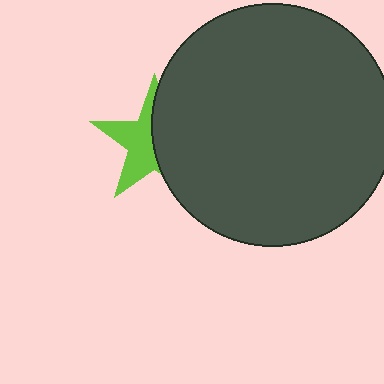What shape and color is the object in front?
The object in front is a dark gray circle.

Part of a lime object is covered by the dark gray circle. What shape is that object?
It is a star.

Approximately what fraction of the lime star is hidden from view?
Roughly 51% of the lime star is hidden behind the dark gray circle.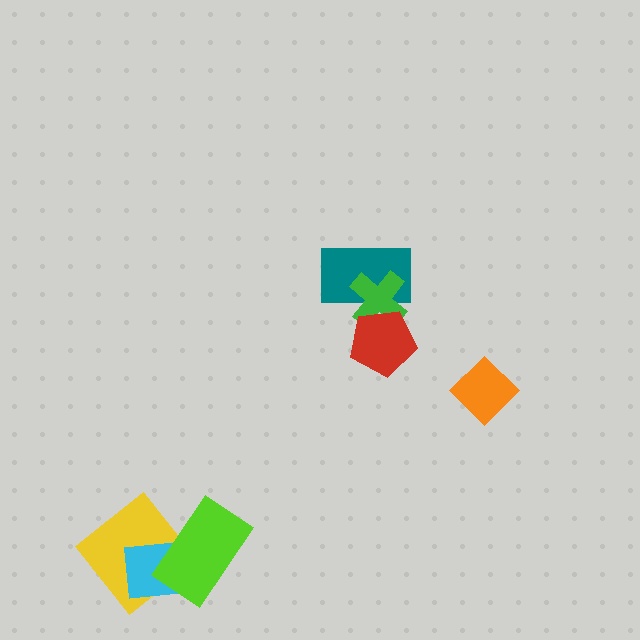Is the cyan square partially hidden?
Yes, it is partially covered by another shape.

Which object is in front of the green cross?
The red pentagon is in front of the green cross.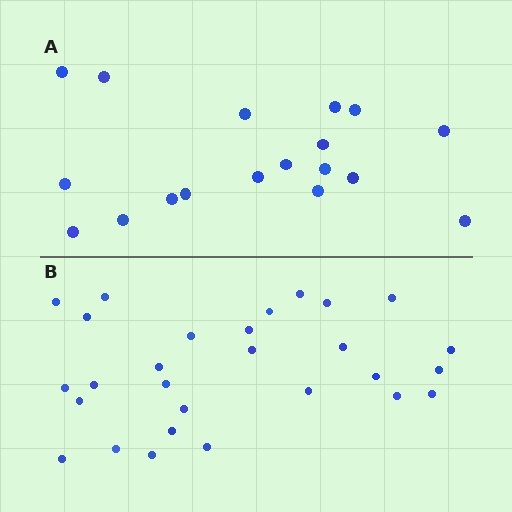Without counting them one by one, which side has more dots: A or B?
Region B (the bottom region) has more dots.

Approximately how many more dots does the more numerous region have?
Region B has roughly 10 or so more dots than region A.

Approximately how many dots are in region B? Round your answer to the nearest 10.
About 30 dots. (The exact count is 28, which rounds to 30.)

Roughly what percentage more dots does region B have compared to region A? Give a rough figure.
About 55% more.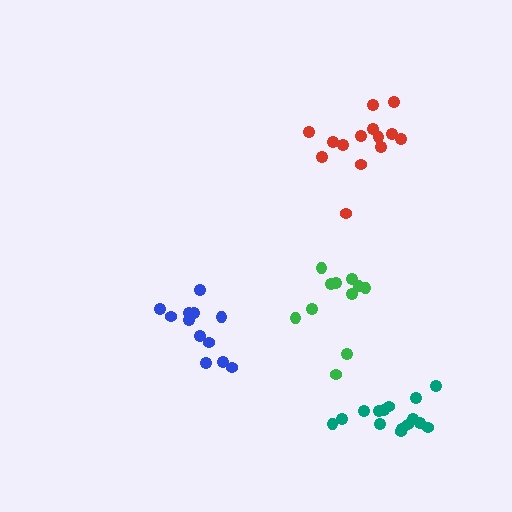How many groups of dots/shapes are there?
There are 4 groups.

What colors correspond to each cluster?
The clusters are colored: red, green, blue, teal.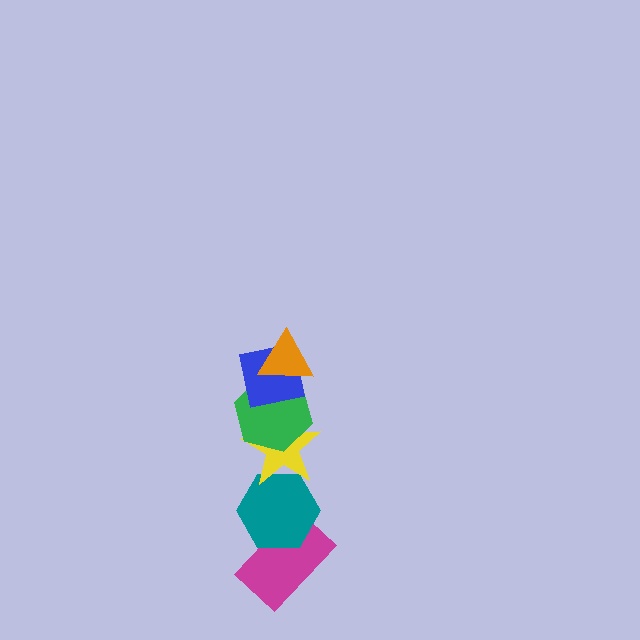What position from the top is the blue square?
The blue square is 2nd from the top.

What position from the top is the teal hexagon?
The teal hexagon is 5th from the top.